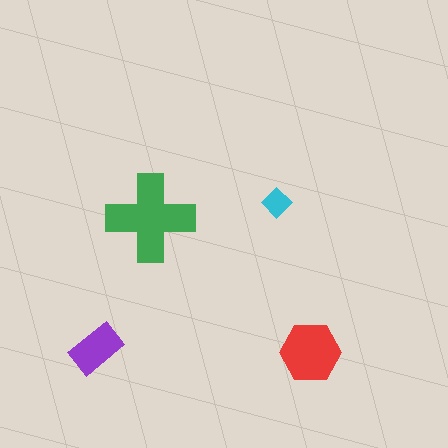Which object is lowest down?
The red hexagon is bottommost.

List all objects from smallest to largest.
The cyan diamond, the purple rectangle, the red hexagon, the green cross.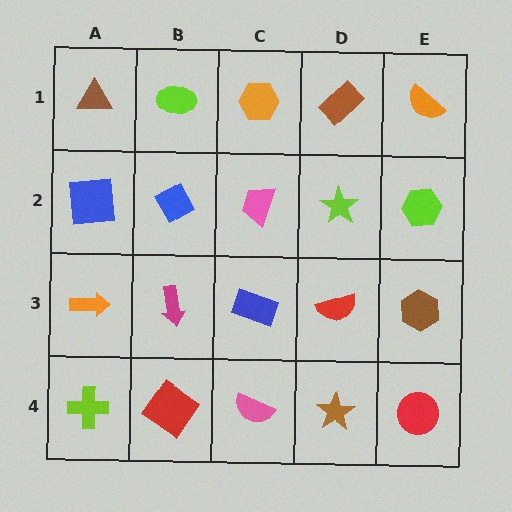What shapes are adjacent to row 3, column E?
A lime hexagon (row 2, column E), a red circle (row 4, column E), a red semicircle (row 3, column D).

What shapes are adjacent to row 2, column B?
A lime ellipse (row 1, column B), a magenta arrow (row 3, column B), a blue square (row 2, column A), a pink trapezoid (row 2, column C).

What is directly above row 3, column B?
A blue diamond.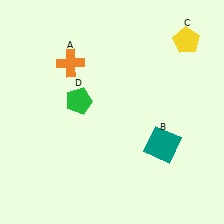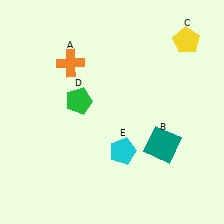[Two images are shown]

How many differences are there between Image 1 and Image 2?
There is 1 difference between the two images.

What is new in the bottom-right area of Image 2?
A cyan pentagon (E) was added in the bottom-right area of Image 2.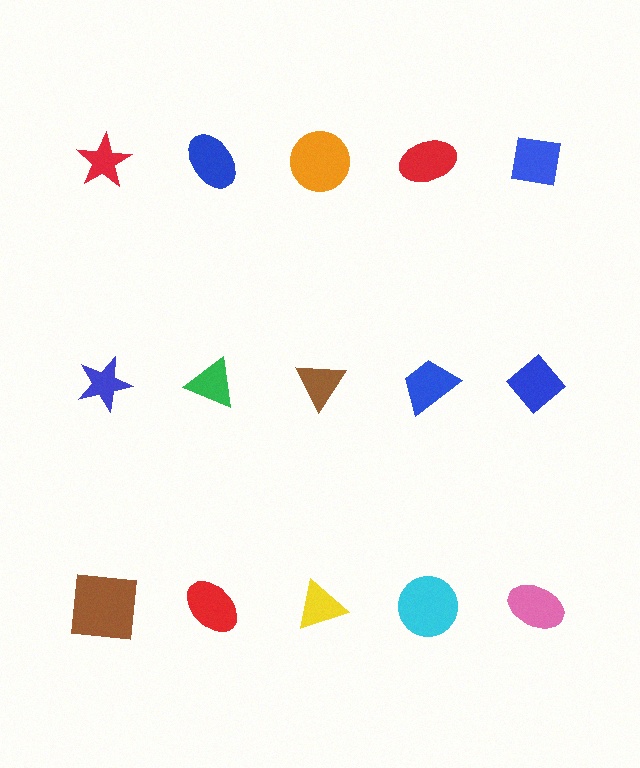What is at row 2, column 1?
A blue star.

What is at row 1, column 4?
A red ellipse.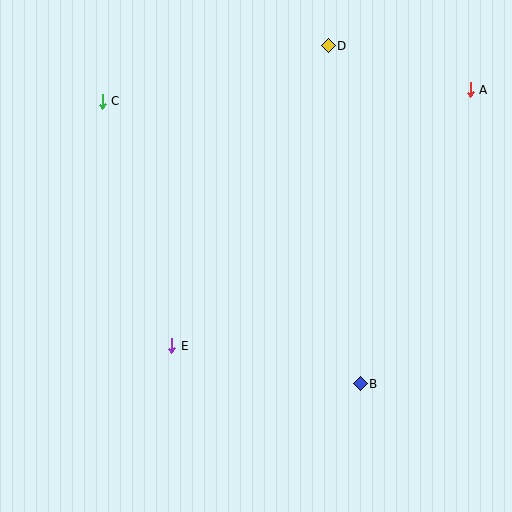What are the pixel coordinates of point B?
Point B is at (360, 384).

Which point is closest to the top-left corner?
Point C is closest to the top-left corner.